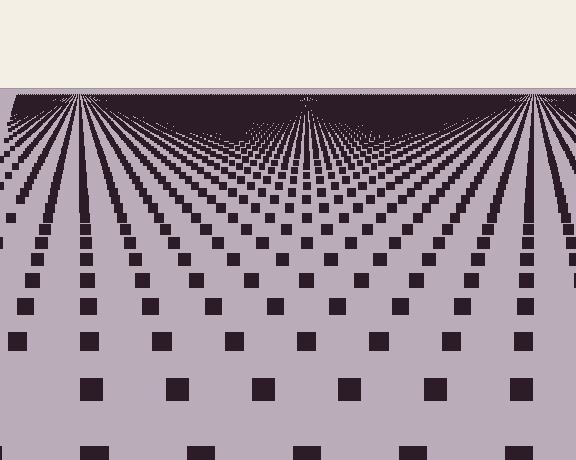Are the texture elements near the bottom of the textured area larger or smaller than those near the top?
Larger. Near the bottom, elements are closer to the viewer and appear at a bigger on-screen size.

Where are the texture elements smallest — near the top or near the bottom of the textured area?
Near the top.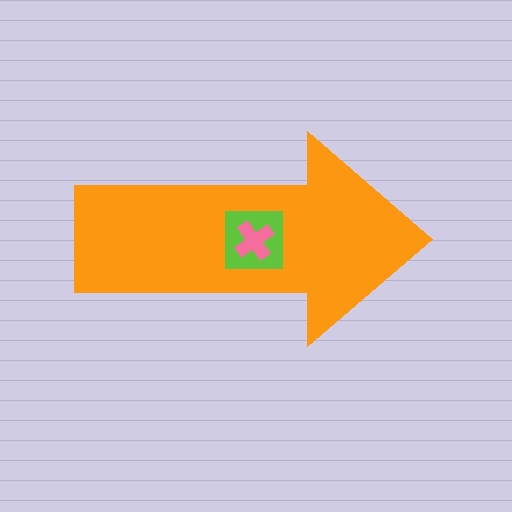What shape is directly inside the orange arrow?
The lime square.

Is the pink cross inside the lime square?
Yes.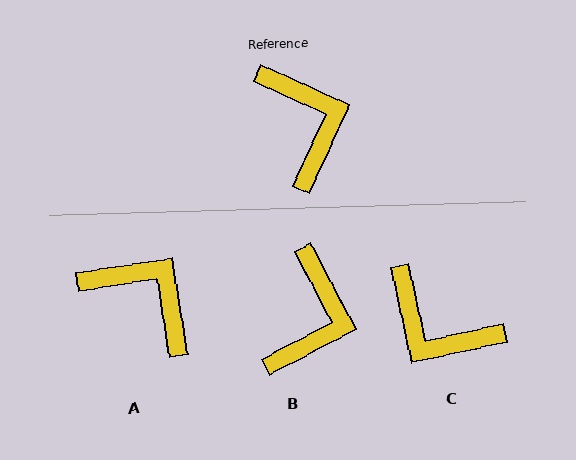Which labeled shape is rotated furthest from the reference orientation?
C, about 143 degrees away.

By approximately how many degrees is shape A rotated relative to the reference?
Approximately 33 degrees counter-clockwise.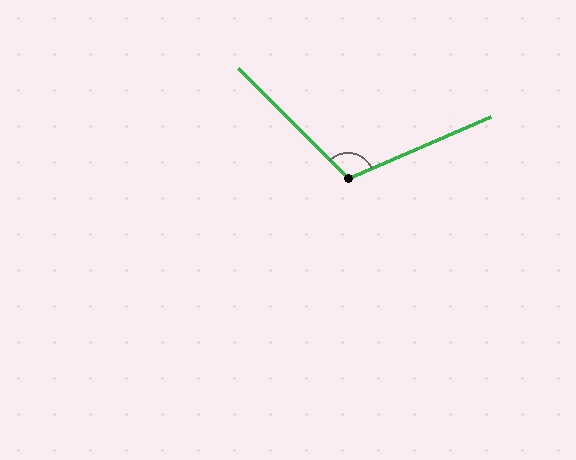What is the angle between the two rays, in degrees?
Approximately 111 degrees.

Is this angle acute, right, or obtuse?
It is obtuse.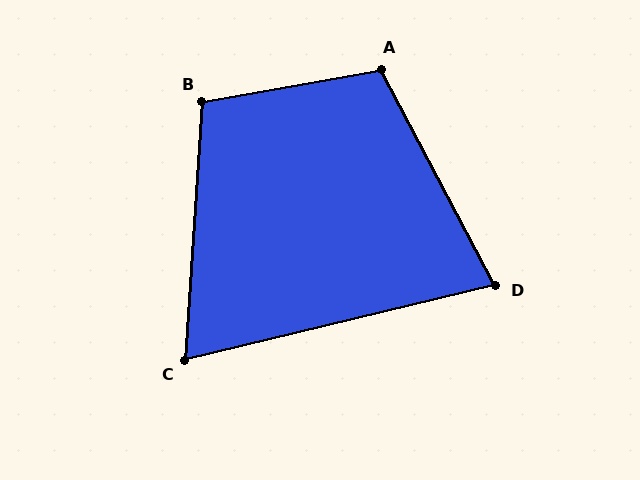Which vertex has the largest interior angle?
A, at approximately 107 degrees.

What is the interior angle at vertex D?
Approximately 76 degrees (acute).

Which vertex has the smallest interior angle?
C, at approximately 73 degrees.